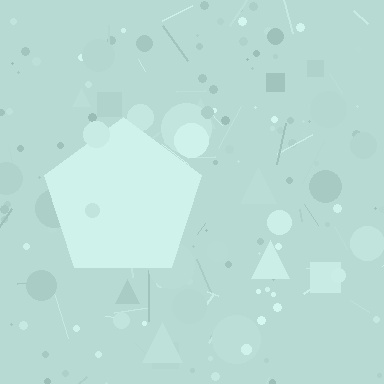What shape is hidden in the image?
A pentagon is hidden in the image.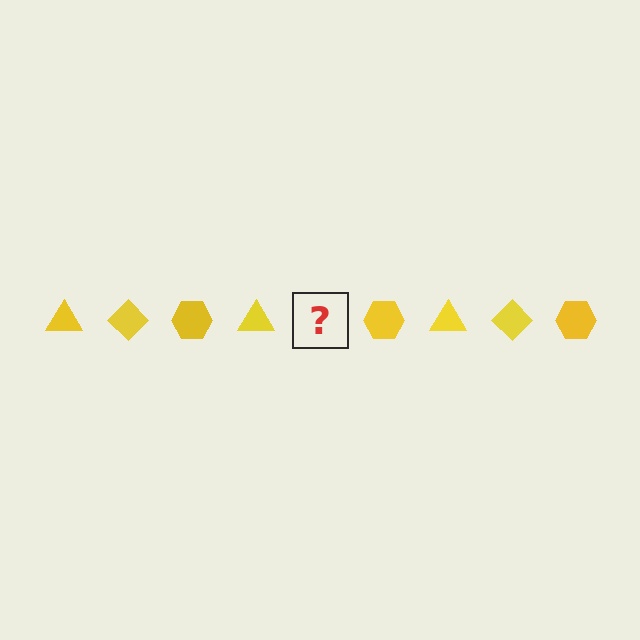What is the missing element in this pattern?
The missing element is a yellow diamond.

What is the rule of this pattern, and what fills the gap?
The rule is that the pattern cycles through triangle, diamond, hexagon shapes in yellow. The gap should be filled with a yellow diamond.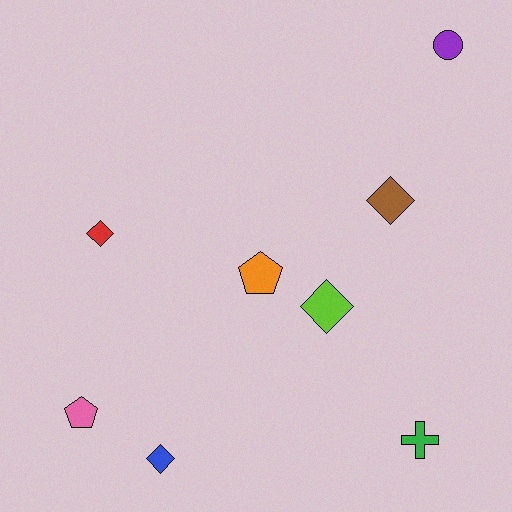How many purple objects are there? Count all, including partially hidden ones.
There is 1 purple object.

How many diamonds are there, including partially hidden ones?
There are 4 diamonds.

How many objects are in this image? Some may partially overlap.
There are 8 objects.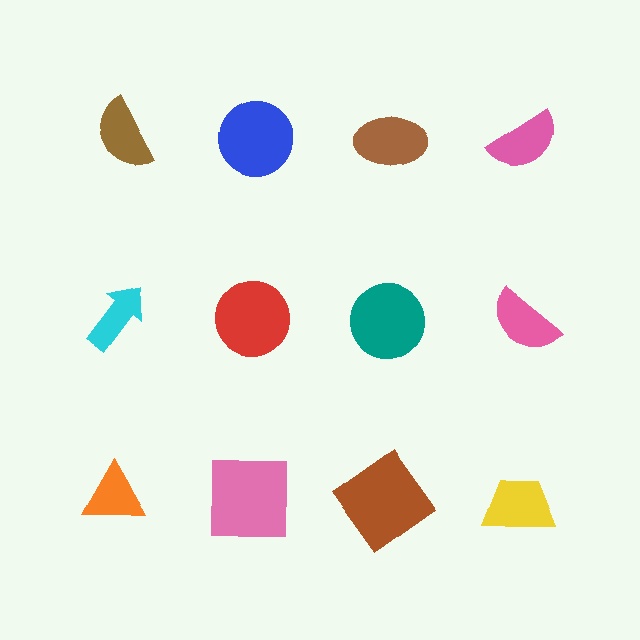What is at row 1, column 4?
A pink semicircle.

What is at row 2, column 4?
A pink semicircle.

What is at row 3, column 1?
An orange triangle.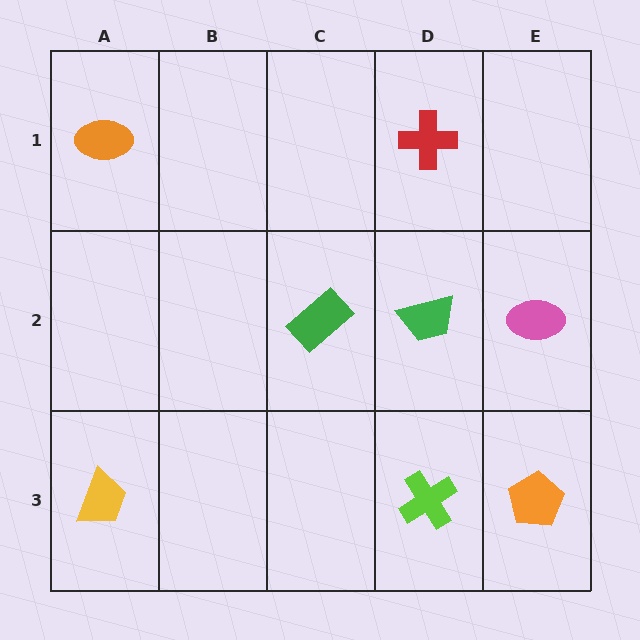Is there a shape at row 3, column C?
No, that cell is empty.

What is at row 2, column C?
A green rectangle.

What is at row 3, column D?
A lime cross.